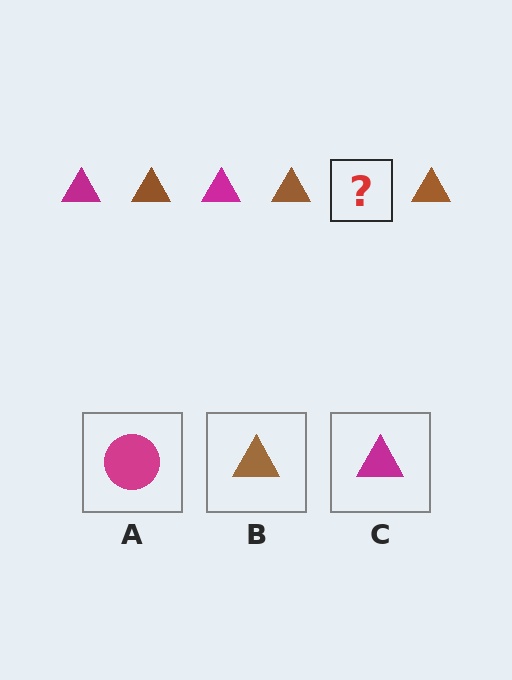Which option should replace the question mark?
Option C.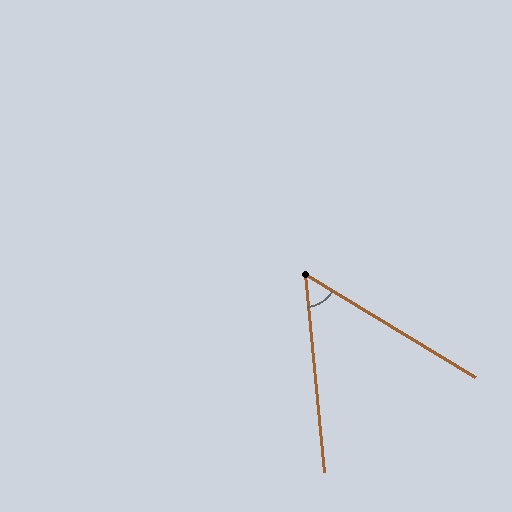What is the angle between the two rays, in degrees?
Approximately 53 degrees.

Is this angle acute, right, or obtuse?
It is acute.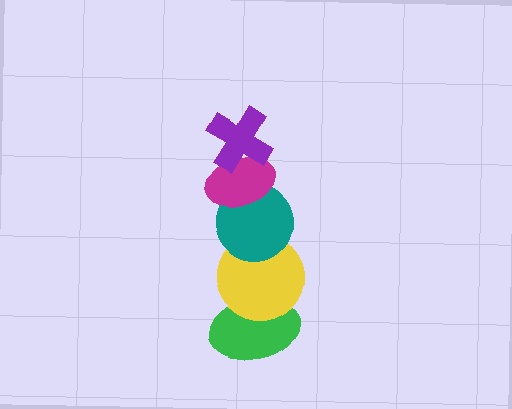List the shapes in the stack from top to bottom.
From top to bottom: the purple cross, the magenta ellipse, the teal circle, the yellow circle, the green ellipse.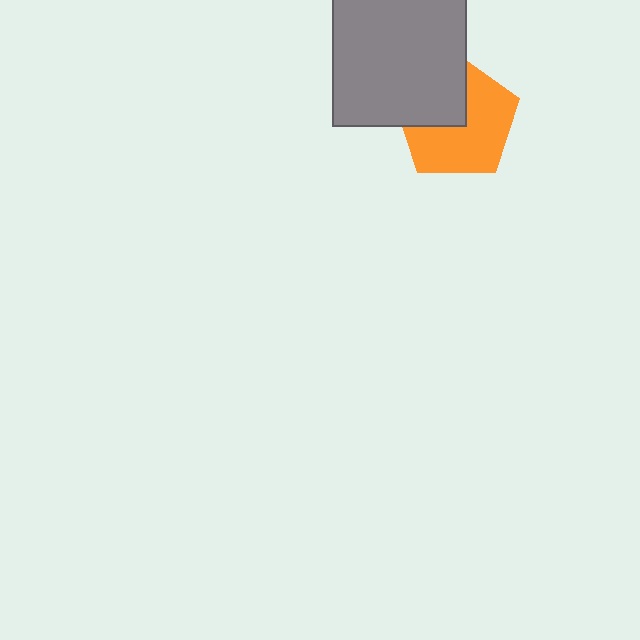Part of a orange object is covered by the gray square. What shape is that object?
It is a pentagon.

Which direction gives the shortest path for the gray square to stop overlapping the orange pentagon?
Moving toward the upper-left gives the shortest separation.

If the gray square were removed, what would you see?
You would see the complete orange pentagon.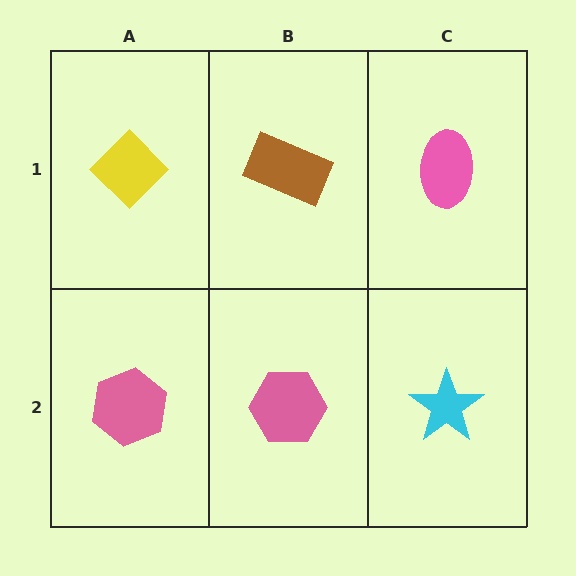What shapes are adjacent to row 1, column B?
A pink hexagon (row 2, column B), a yellow diamond (row 1, column A), a pink ellipse (row 1, column C).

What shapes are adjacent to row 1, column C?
A cyan star (row 2, column C), a brown rectangle (row 1, column B).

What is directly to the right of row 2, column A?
A pink hexagon.